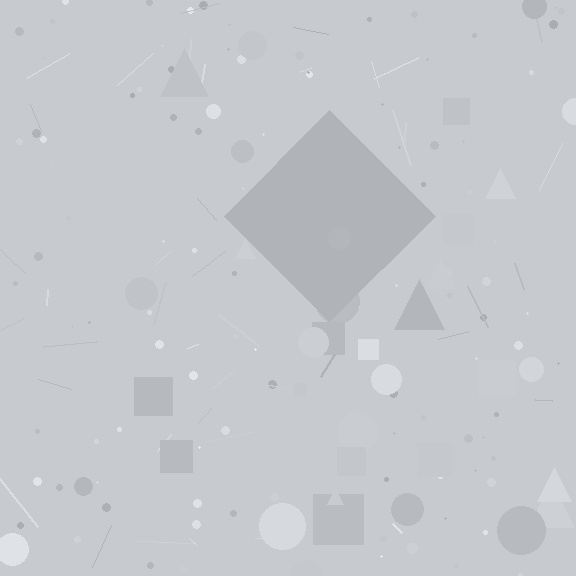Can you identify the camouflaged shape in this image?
The camouflaged shape is a diamond.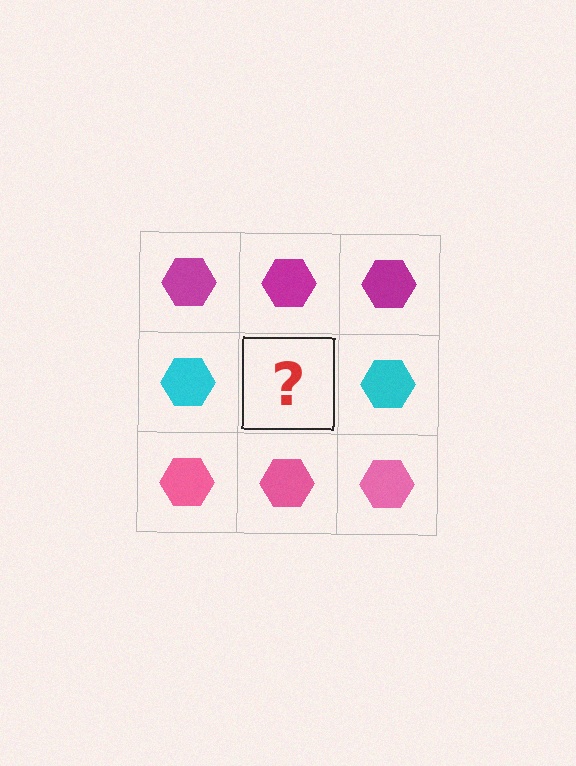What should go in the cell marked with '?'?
The missing cell should contain a cyan hexagon.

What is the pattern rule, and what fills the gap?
The rule is that each row has a consistent color. The gap should be filled with a cyan hexagon.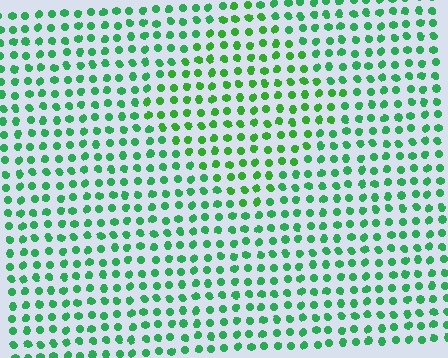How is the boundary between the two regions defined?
The boundary is defined purely by a slight shift in hue (about 22 degrees). Spacing, size, and orientation are identical on both sides.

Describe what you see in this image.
The image is filled with small green elements in a uniform arrangement. A diamond-shaped region is visible where the elements are tinted to a slightly different hue, forming a subtle color boundary.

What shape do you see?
I see a diamond.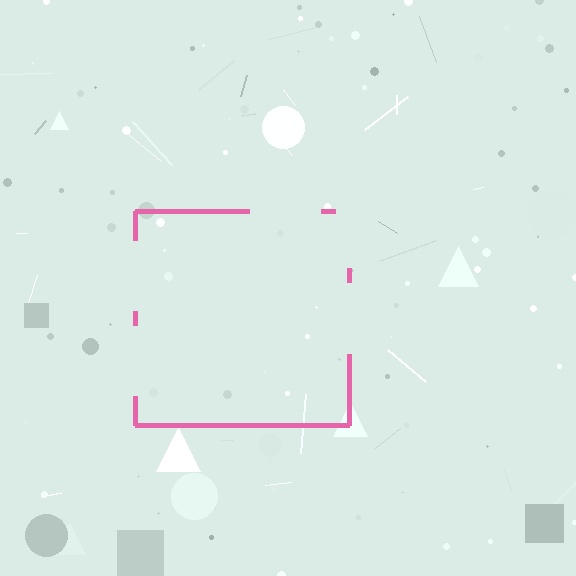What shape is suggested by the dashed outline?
The dashed outline suggests a square.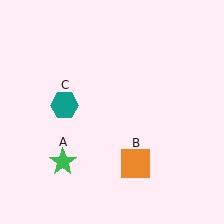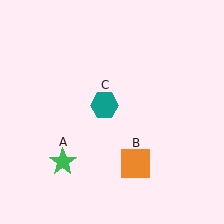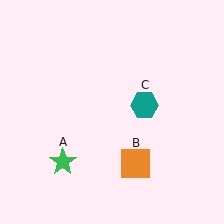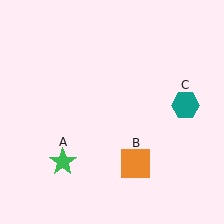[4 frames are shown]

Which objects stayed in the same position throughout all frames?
Green star (object A) and orange square (object B) remained stationary.